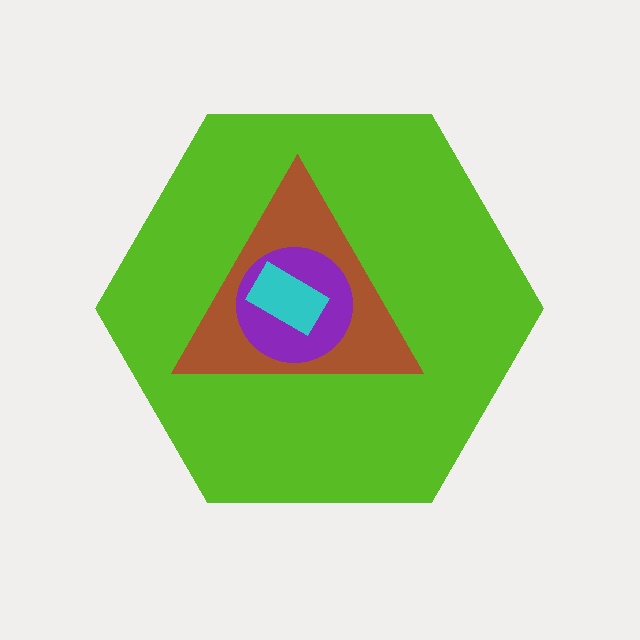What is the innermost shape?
The cyan rectangle.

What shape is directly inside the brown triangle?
The purple circle.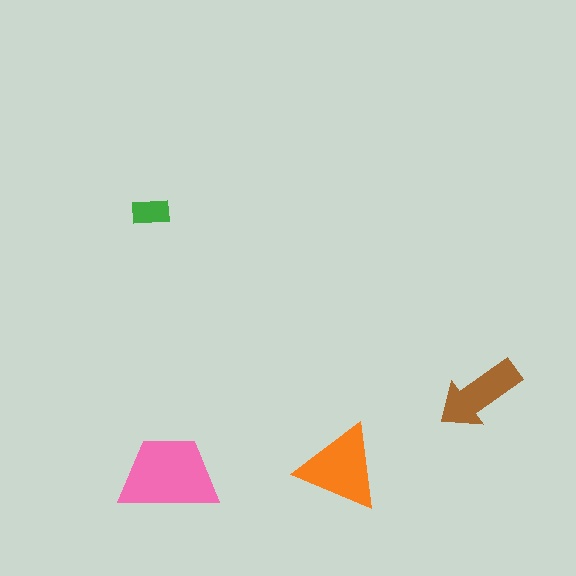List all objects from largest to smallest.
The pink trapezoid, the orange triangle, the brown arrow, the green rectangle.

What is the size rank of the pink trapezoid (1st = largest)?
1st.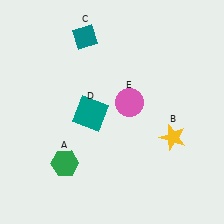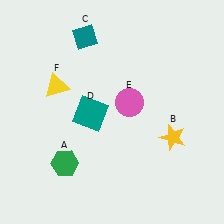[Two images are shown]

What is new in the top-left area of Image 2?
A yellow triangle (F) was added in the top-left area of Image 2.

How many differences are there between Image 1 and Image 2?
There is 1 difference between the two images.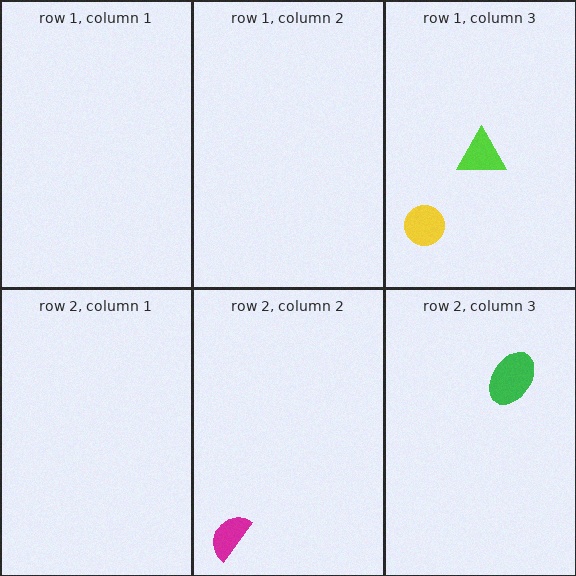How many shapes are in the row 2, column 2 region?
1.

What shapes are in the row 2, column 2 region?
The magenta semicircle.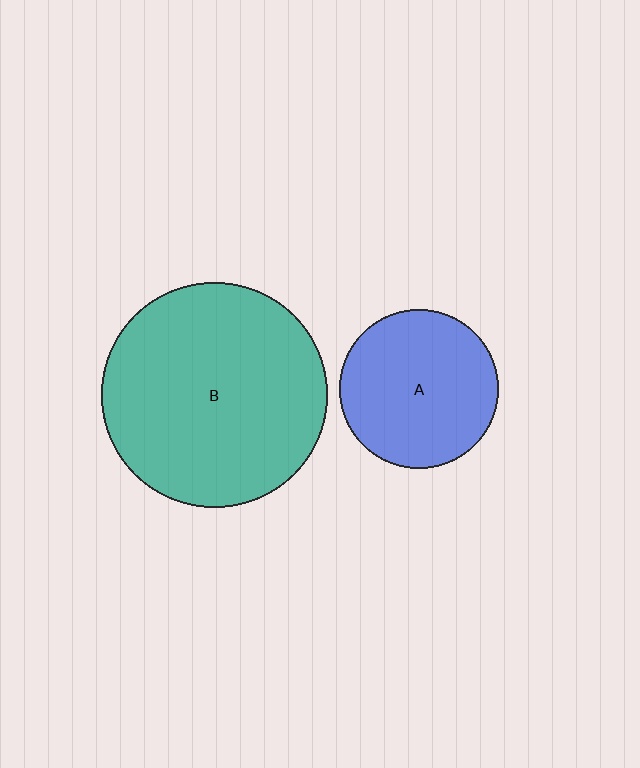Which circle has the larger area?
Circle B (teal).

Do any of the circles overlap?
No, none of the circles overlap.